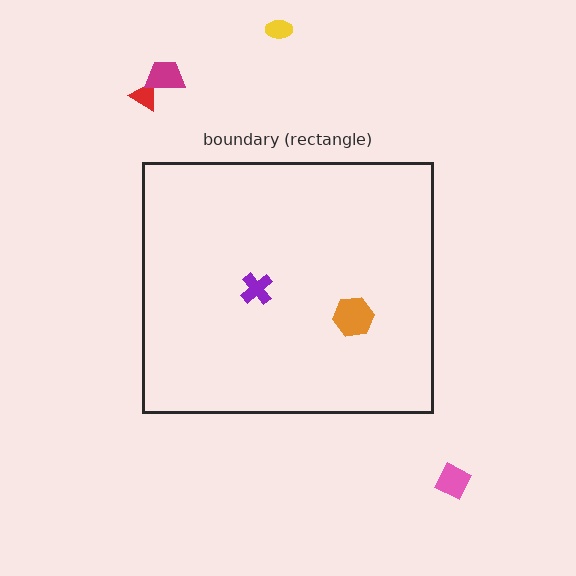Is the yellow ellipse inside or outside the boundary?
Outside.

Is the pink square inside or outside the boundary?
Outside.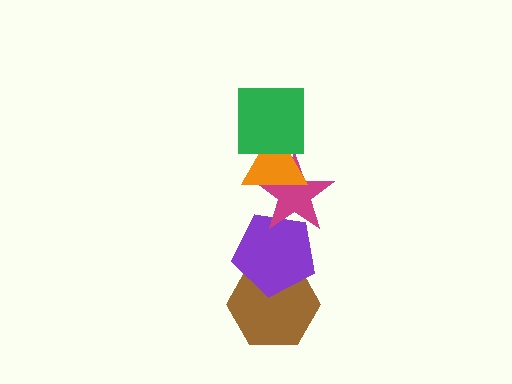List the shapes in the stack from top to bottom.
From top to bottom: the green square, the orange triangle, the magenta star, the purple pentagon, the brown hexagon.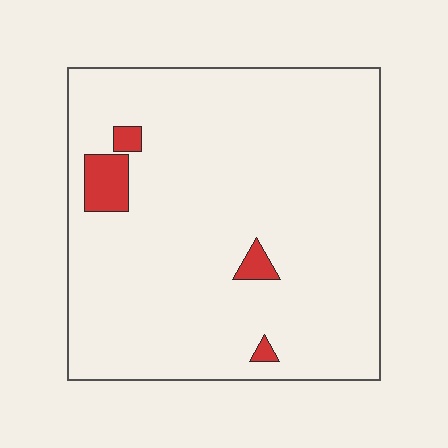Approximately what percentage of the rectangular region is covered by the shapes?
Approximately 5%.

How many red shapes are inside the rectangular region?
4.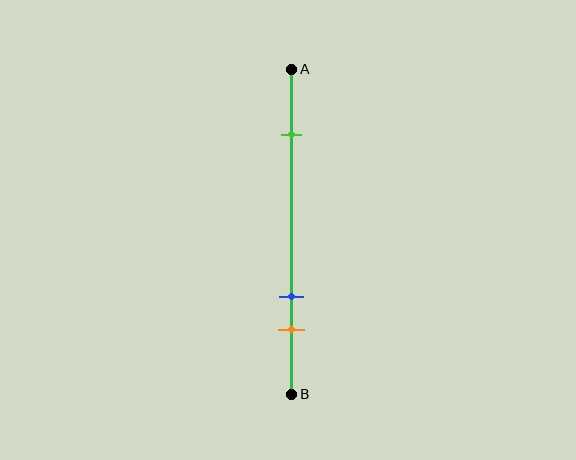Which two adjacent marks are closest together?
The blue and orange marks are the closest adjacent pair.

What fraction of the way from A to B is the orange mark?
The orange mark is approximately 80% (0.8) of the way from A to B.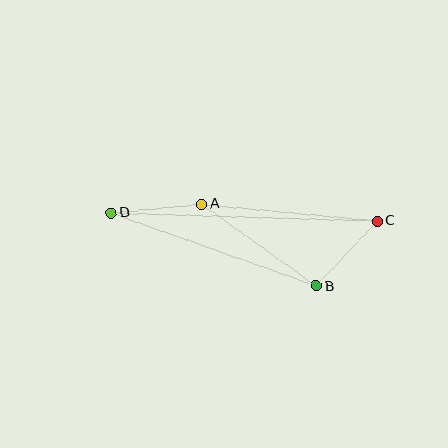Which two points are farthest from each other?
Points C and D are farthest from each other.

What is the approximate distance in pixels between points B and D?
The distance between B and D is approximately 217 pixels.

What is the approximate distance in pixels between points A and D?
The distance between A and D is approximately 91 pixels.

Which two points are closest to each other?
Points B and C are closest to each other.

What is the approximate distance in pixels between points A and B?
The distance between A and B is approximately 140 pixels.